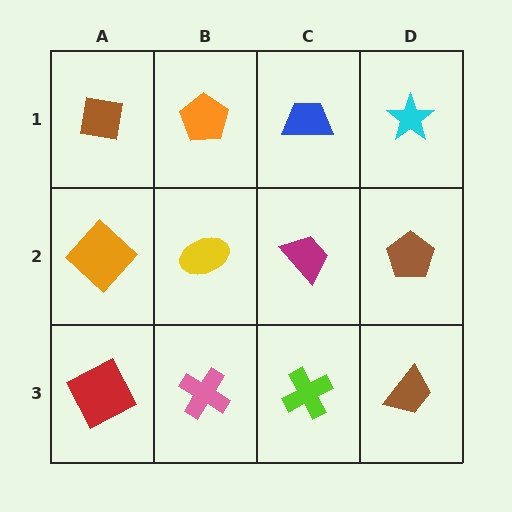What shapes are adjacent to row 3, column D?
A brown pentagon (row 2, column D), a lime cross (row 3, column C).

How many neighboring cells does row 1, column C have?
3.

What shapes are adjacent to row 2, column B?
An orange pentagon (row 1, column B), a pink cross (row 3, column B), an orange diamond (row 2, column A), a magenta trapezoid (row 2, column C).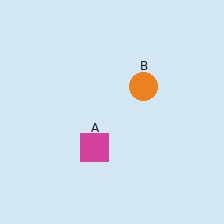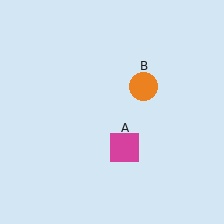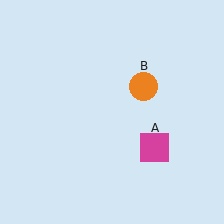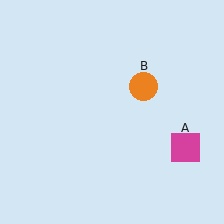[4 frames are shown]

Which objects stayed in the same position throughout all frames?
Orange circle (object B) remained stationary.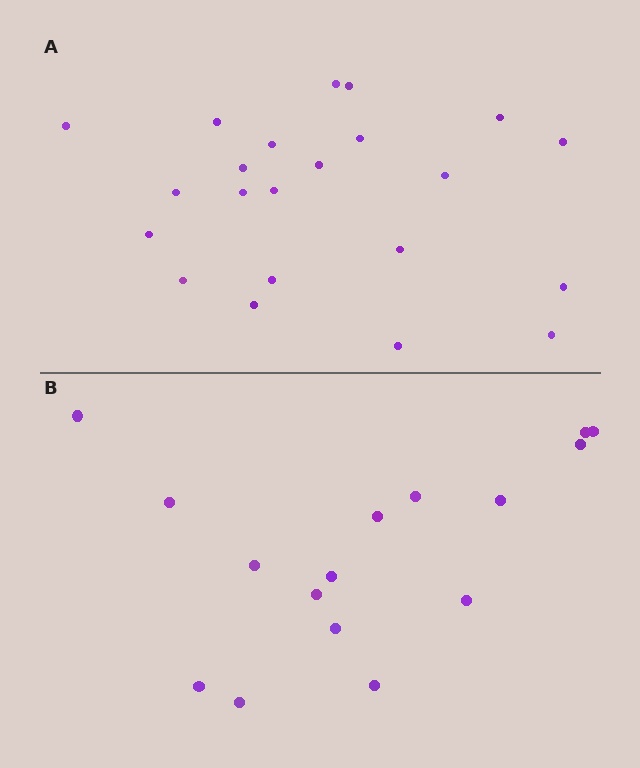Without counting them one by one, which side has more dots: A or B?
Region A (the top region) has more dots.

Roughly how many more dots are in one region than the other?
Region A has about 6 more dots than region B.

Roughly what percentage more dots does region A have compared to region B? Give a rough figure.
About 40% more.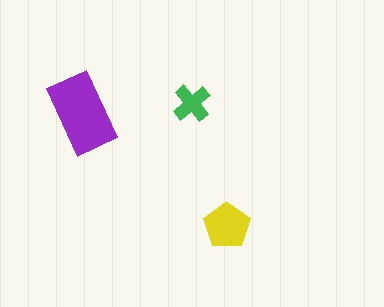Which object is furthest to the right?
The yellow pentagon is rightmost.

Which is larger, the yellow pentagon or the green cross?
The yellow pentagon.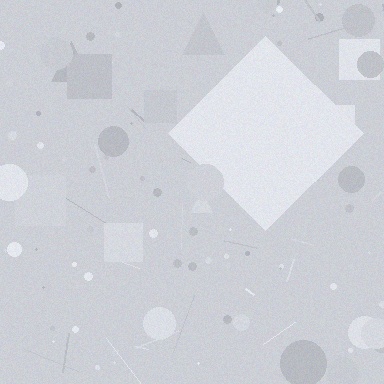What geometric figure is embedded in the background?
A diamond is embedded in the background.